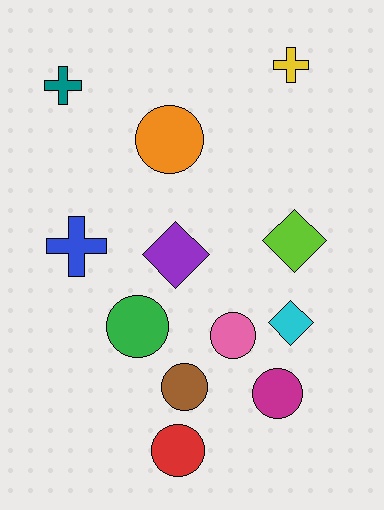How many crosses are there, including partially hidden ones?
There are 3 crosses.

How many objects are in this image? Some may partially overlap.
There are 12 objects.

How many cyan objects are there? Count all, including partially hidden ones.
There is 1 cyan object.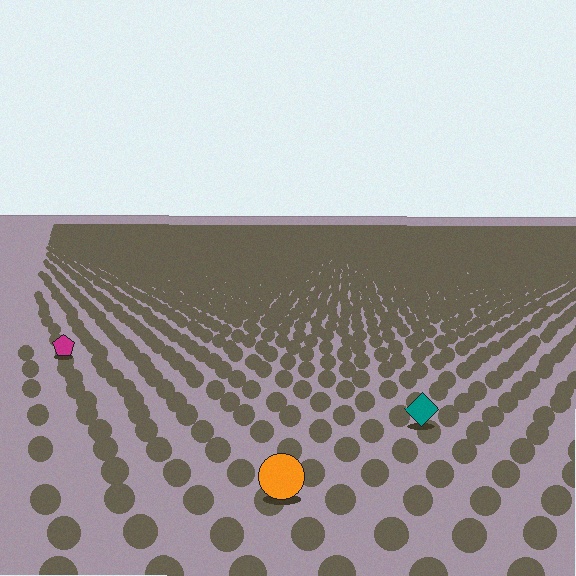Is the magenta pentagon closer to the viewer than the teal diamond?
No. The teal diamond is closer — you can tell from the texture gradient: the ground texture is coarser near it.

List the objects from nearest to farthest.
From nearest to farthest: the orange circle, the teal diamond, the magenta pentagon.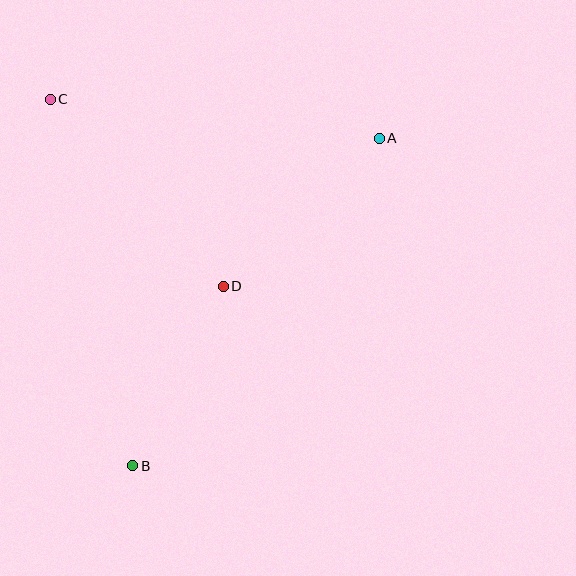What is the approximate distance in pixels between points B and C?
The distance between B and C is approximately 376 pixels.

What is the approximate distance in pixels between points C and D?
The distance between C and D is approximately 255 pixels.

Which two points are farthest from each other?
Points A and B are farthest from each other.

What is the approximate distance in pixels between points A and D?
The distance between A and D is approximately 215 pixels.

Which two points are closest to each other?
Points B and D are closest to each other.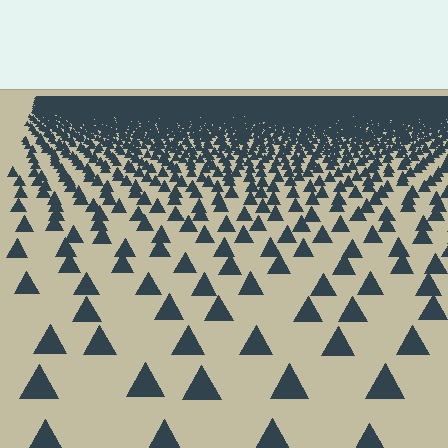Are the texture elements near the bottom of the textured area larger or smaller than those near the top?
Larger. Near the bottom, elements are closer to the viewer and appear at a bigger on-screen size.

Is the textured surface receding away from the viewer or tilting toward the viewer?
The surface is receding away from the viewer. Texture elements get smaller and denser toward the top.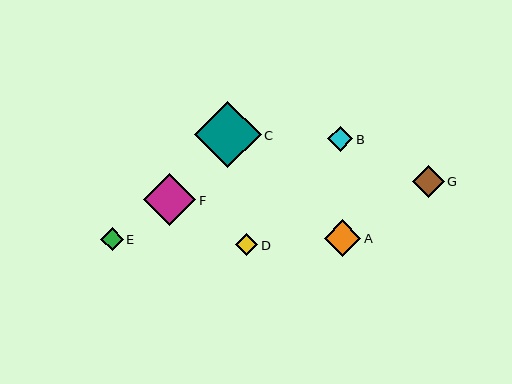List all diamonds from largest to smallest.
From largest to smallest: C, F, A, G, B, E, D.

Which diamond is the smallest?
Diamond D is the smallest with a size of approximately 22 pixels.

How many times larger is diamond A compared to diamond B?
Diamond A is approximately 1.5 times the size of diamond B.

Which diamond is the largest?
Diamond C is the largest with a size of approximately 67 pixels.